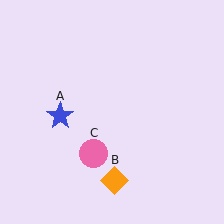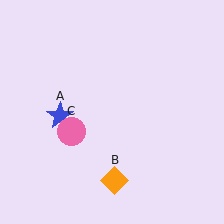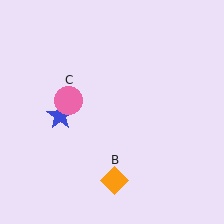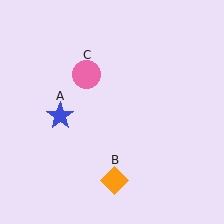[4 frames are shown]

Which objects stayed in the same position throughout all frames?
Blue star (object A) and orange diamond (object B) remained stationary.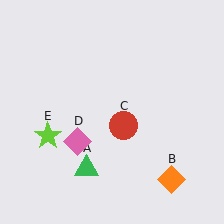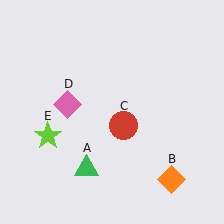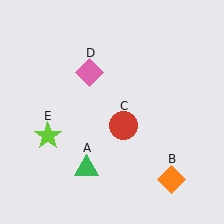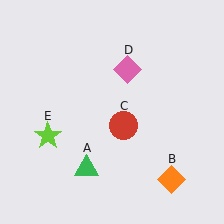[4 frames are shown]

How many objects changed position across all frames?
1 object changed position: pink diamond (object D).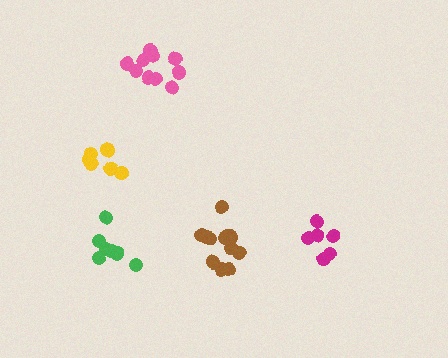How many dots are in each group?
Group 1: 10 dots, Group 2: 6 dots, Group 3: 12 dots, Group 4: 6 dots, Group 5: 7 dots (41 total).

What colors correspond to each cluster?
The clusters are colored: pink, yellow, brown, magenta, green.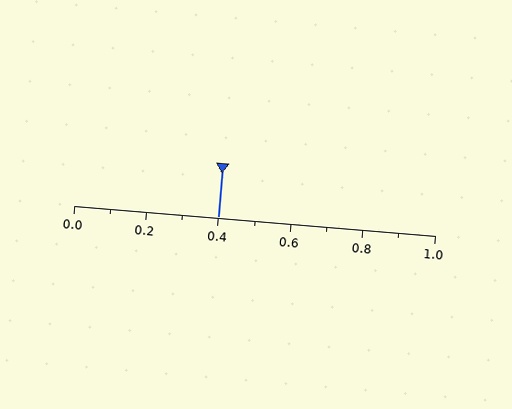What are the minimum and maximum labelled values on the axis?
The axis runs from 0.0 to 1.0.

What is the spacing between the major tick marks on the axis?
The major ticks are spaced 0.2 apart.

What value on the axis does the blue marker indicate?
The marker indicates approximately 0.4.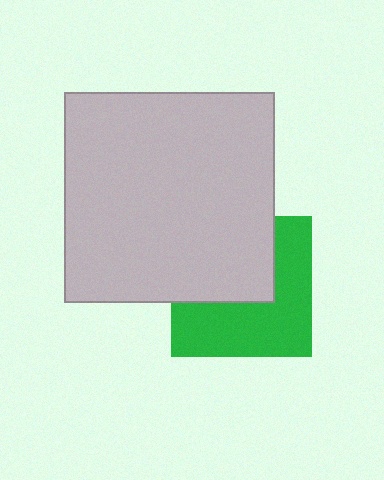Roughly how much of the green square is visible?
About half of it is visible (roughly 54%).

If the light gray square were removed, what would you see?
You would see the complete green square.